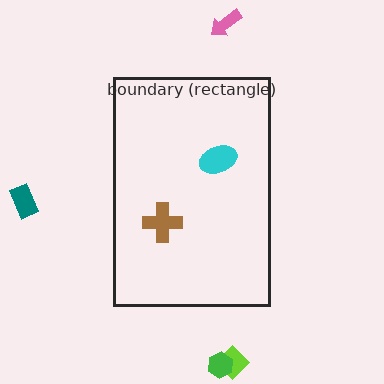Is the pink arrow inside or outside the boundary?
Outside.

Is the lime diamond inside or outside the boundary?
Outside.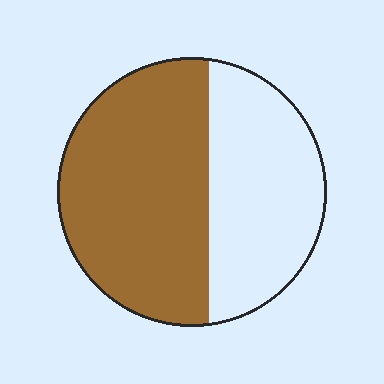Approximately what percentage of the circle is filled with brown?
Approximately 60%.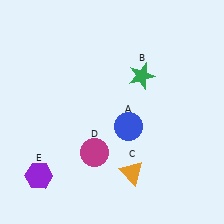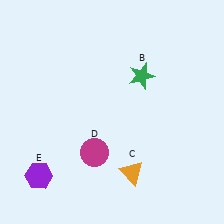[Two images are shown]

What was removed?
The blue circle (A) was removed in Image 2.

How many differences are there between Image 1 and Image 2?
There is 1 difference between the two images.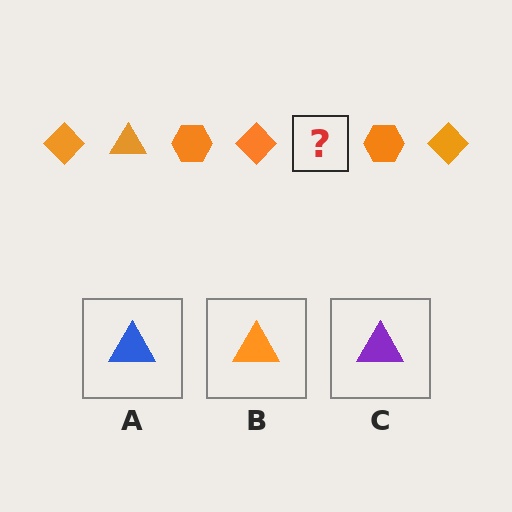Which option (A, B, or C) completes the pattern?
B.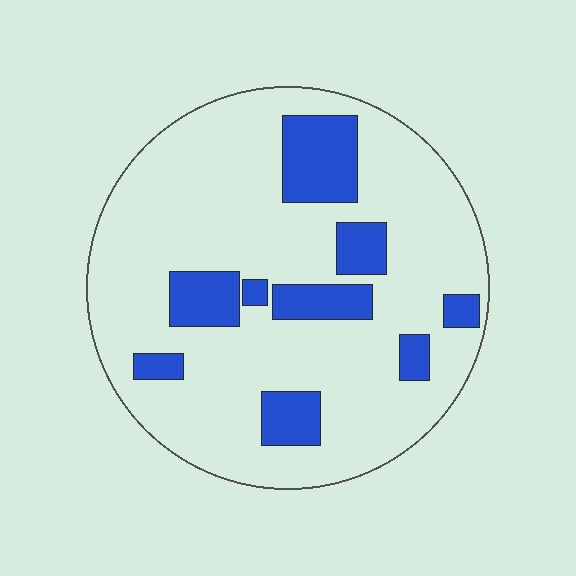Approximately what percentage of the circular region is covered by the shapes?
Approximately 20%.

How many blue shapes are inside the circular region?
9.